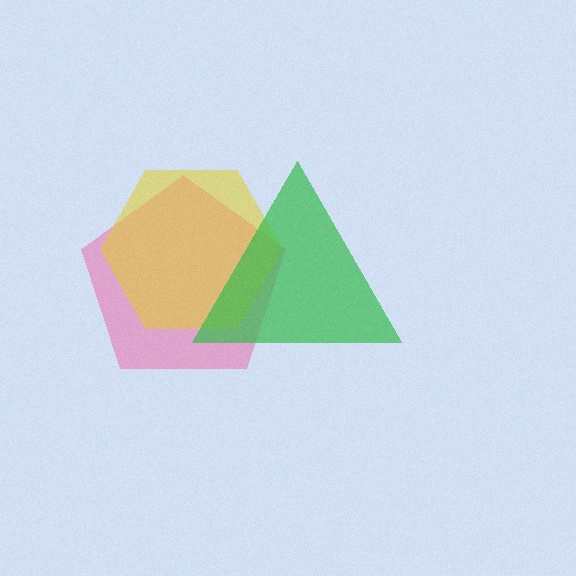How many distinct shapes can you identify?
There are 3 distinct shapes: a pink pentagon, a yellow hexagon, a green triangle.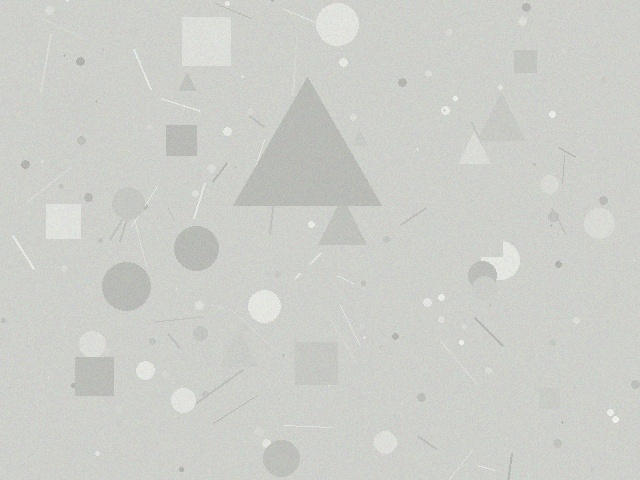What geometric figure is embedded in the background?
A triangle is embedded in the background.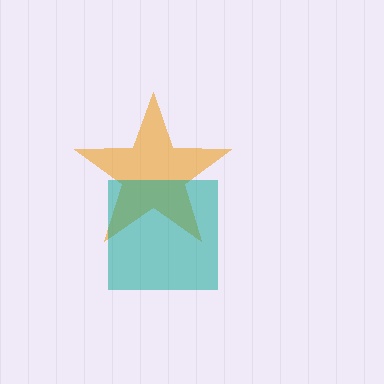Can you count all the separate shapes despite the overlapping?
Yes, there are 2 separate shapes.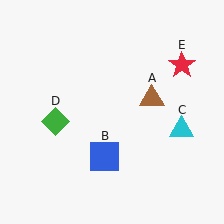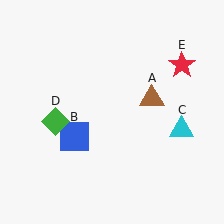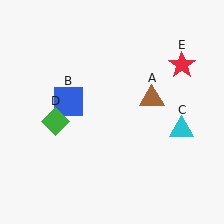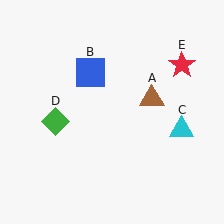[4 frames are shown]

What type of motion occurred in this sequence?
The blue square (object B) rotated clockwise around the center of the scene.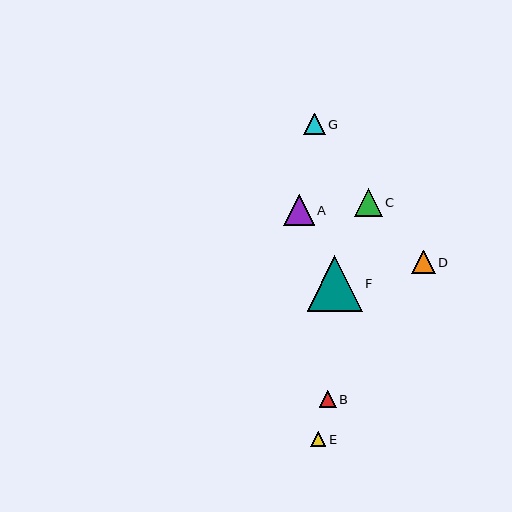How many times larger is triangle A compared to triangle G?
Triangle A is approximately 1.4 times the size of triangle G.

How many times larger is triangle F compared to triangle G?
Triangle F is approximately 2.6 times the size of triangle G.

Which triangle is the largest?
Triangle F is the largest with a size of approximately 55 pixels.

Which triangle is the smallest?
Triangle E is the smallest with a size of approximately 16 pixels.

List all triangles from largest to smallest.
From largest to smallest: F, A, C, D, G, B, E.